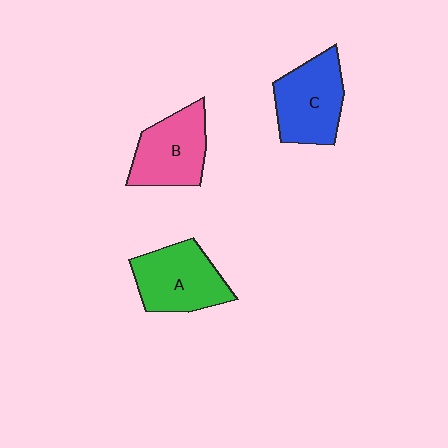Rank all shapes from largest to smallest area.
From largest to smallest: A (green), C (blue), B (pink).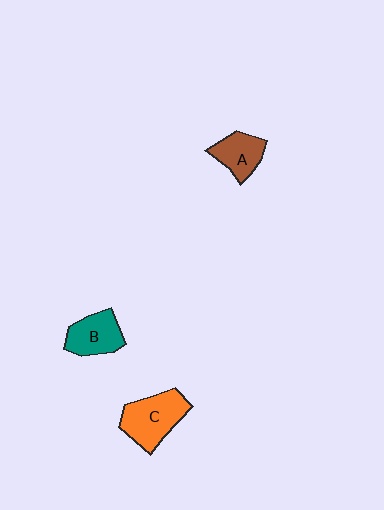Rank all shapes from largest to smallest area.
From largest to smallest: C (orange), B (teal), A (brown).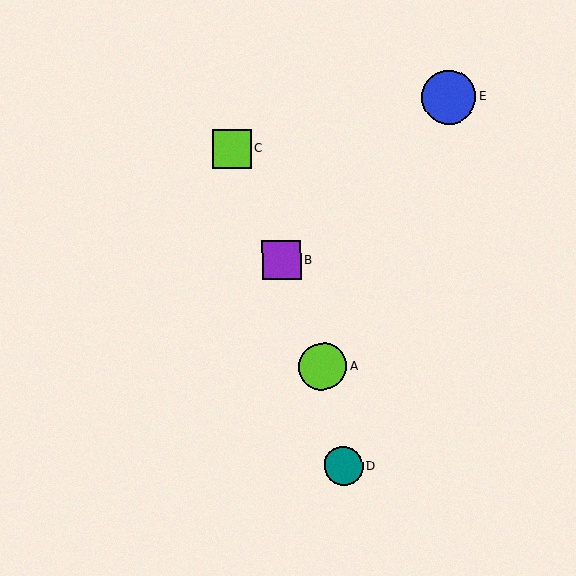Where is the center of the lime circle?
The center of the lime circle is at (323, 366).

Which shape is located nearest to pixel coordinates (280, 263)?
The purple square (labeled B) at (281, 260) is nearest to that location.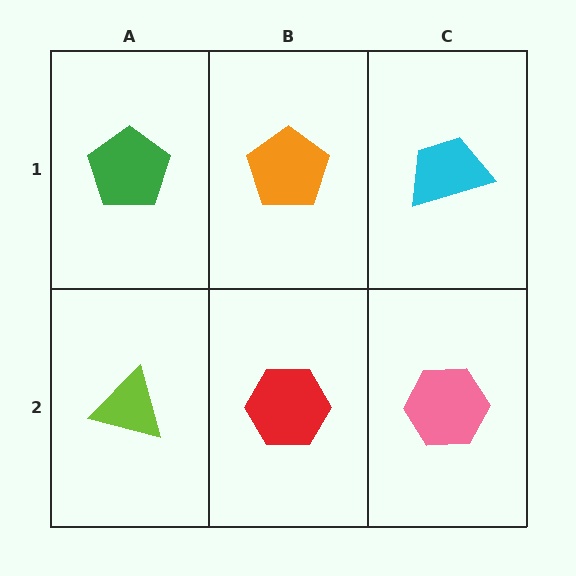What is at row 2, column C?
A pink hexagon.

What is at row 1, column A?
A green pentagon.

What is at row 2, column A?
A lime triangle.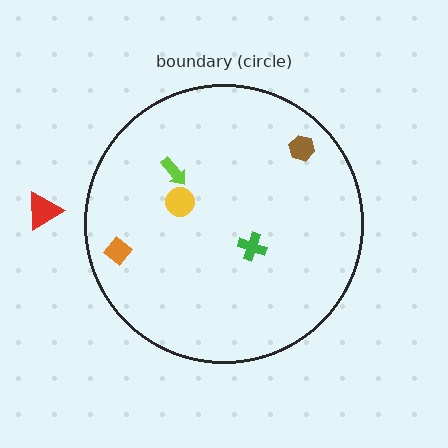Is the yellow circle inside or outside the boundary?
Inside.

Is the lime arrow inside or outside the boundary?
Inside.